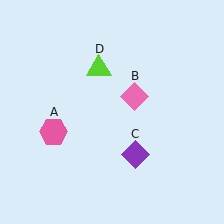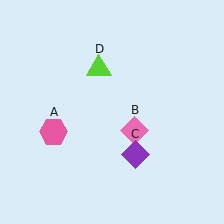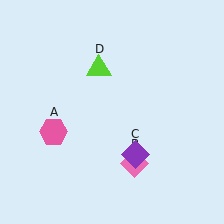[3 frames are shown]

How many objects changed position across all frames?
1 object changed position: pink diamond (object B).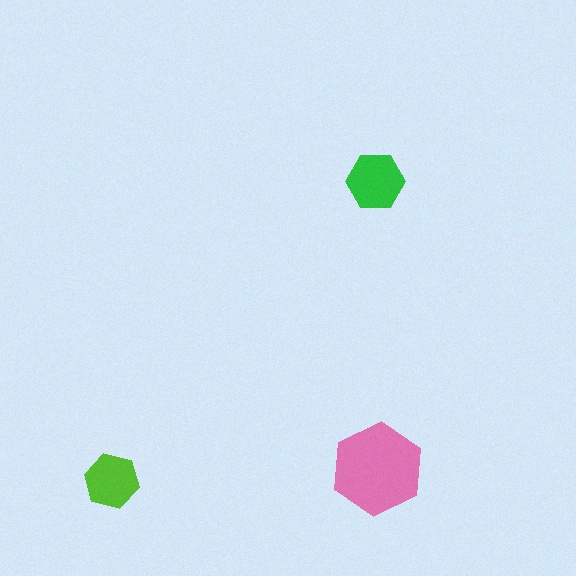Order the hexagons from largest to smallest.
the pink one, the green one, the lime one.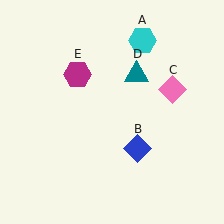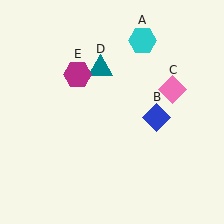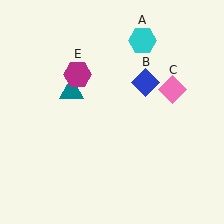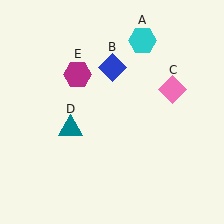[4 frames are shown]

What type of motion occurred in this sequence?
The blue diamond (object B), teal triangle (object D) rotated counterclockwise around the center of the scene.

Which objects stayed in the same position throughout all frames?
Cyan hexagon (object A) and pink diamond (object C) and magenta hexagon (object E) remained stationary.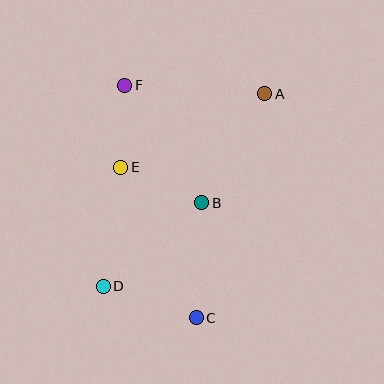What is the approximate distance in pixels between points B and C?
The distance between B and C is approximately 115 pixels.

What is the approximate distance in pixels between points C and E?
The distance between C and E is approximately 168 pixels.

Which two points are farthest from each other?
Points A and D are farthest from each other.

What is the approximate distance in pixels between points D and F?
The distance between D and F is approximately 202 pixels.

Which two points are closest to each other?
Points E and F are closest to each other.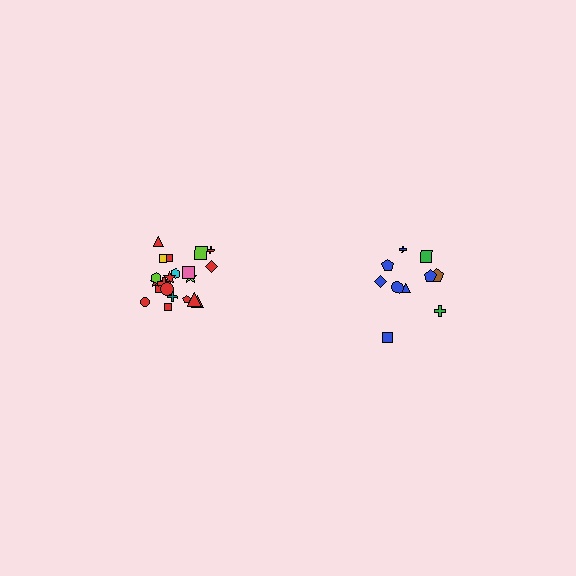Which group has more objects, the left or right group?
The left group.